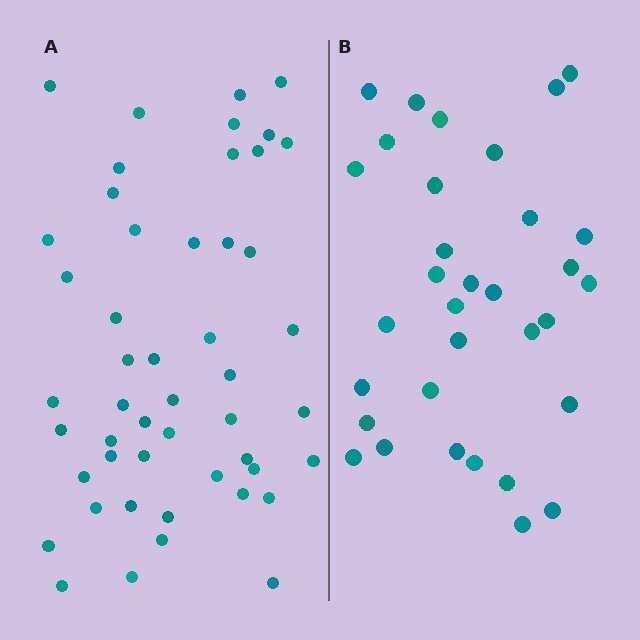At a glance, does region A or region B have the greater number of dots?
Region A (the left region) has more dots.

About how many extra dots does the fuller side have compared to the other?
Region A has approximately 15 more dots than region B.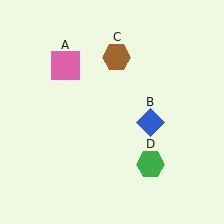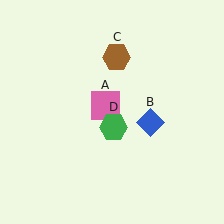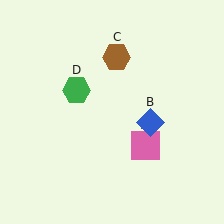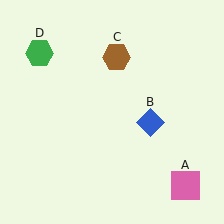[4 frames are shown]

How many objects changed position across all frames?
2 objects changed position: pink square (object A), green hexagon (object D).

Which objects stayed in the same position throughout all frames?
Blue diamond (object B) and brown hexagon (object C) remained stationary.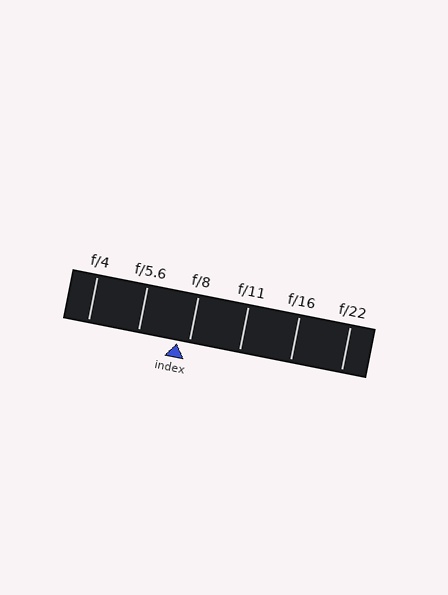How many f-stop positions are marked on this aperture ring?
There are 6 f-stop positions marked.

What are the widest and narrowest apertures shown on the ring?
The widest aperture shown is f/4 and the narrowest is f/22.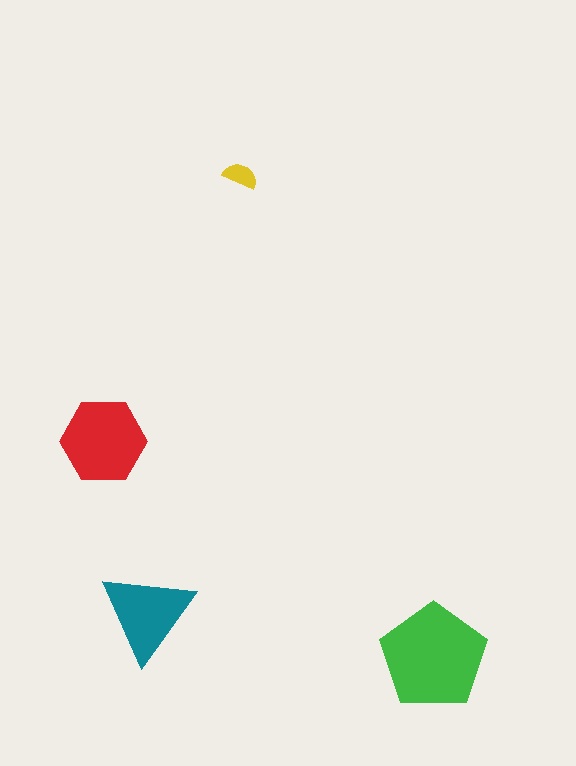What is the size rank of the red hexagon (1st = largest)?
2nd.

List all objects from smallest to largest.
The yellow semicircle, the teal triangle, the red hexagon, the green pentagon.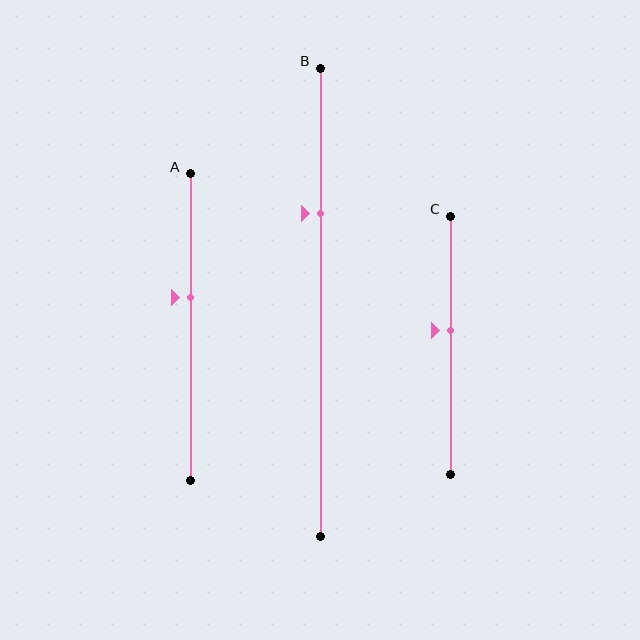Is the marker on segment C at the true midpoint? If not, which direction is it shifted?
No, the marker on segment C is shifted upward by about 6% of the segment length.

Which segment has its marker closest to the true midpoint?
Segment C has its marker closest to the true midpoint.